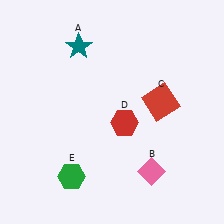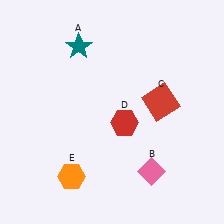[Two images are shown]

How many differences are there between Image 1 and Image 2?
There is 1 difference between the two images.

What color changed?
The hexagon (E) changed from green in Image 1 to orange in Image 2.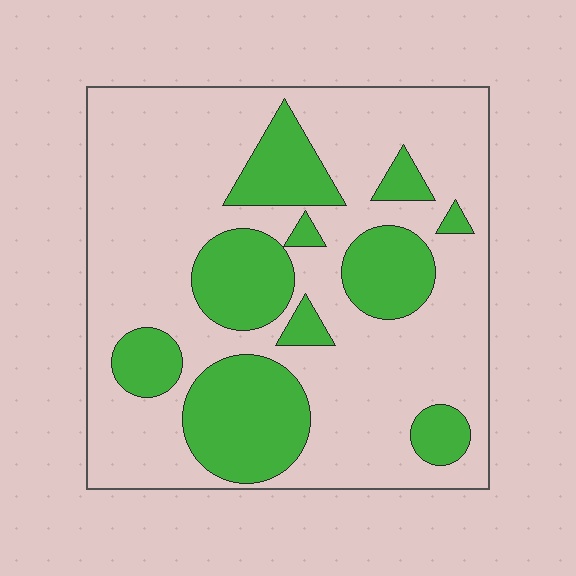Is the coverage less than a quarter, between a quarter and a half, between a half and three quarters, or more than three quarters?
Between a quarter and a half.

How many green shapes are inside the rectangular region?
10.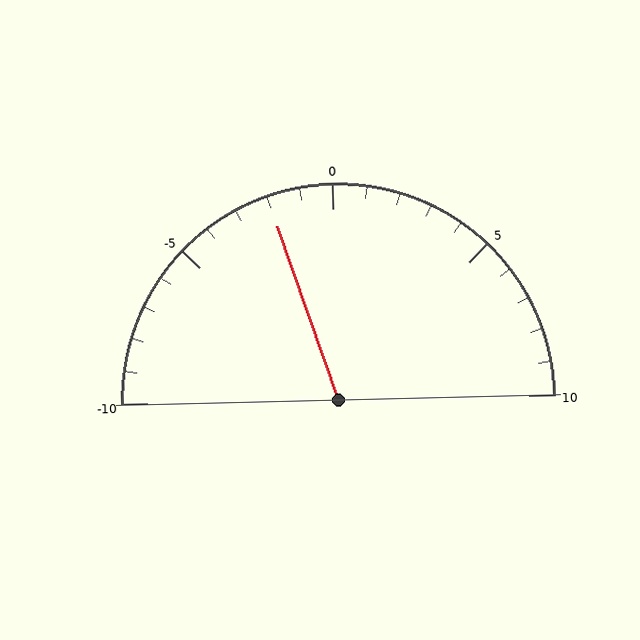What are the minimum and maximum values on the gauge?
The gauge ranges from -10 to 10.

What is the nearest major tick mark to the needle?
The nearest major tick mark is 0.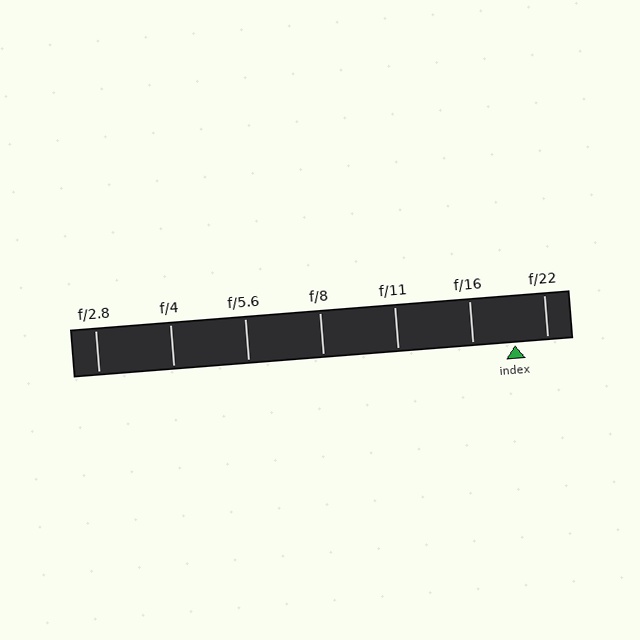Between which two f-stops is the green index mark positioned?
The index mark is between f/16 and f/22.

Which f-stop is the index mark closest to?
The index mark is closest to f/22.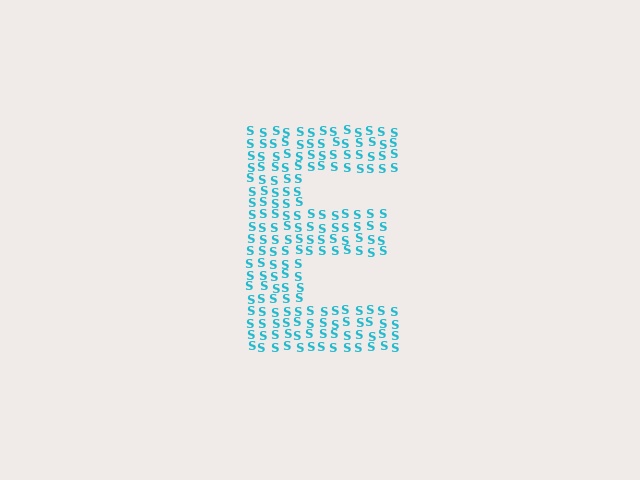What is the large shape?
The large shape is the letter E.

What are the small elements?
The small elements are letter S's.